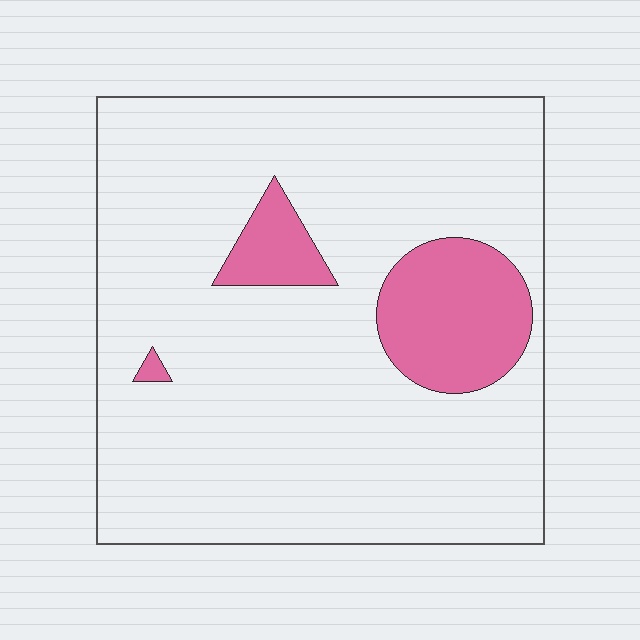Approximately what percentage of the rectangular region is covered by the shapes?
Approximately 15%.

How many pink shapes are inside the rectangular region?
3.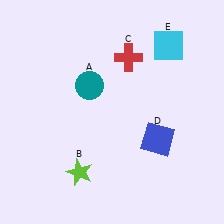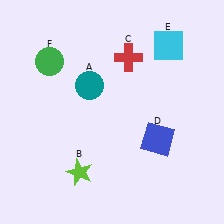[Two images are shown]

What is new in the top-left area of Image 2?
A green circle (F) was added in the top-left area of Image 2.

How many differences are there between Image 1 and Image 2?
There is 1 difference between the two images.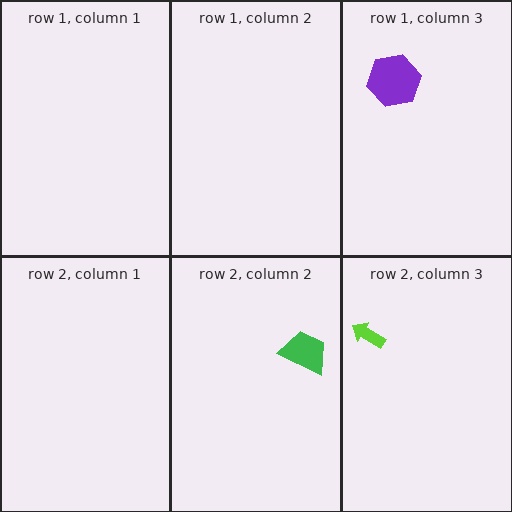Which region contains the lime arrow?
The row 2, column 3 region.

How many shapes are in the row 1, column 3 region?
1.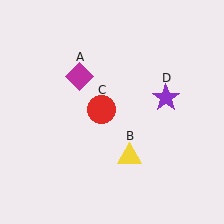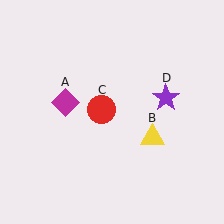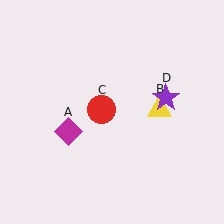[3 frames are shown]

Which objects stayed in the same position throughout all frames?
Red circle (object C) and purple star (object D) remained stationary.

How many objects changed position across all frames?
2 objects changed position: magenta diamond (object A), yellow triangle (object B).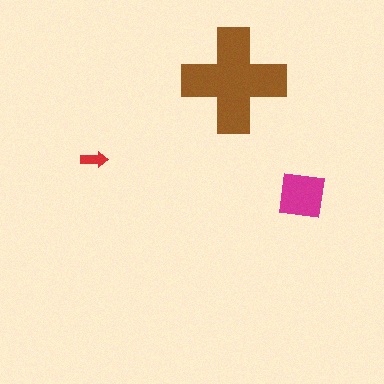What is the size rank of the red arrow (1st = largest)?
3rd.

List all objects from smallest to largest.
The red arrow, the magenta square, the brown cross.